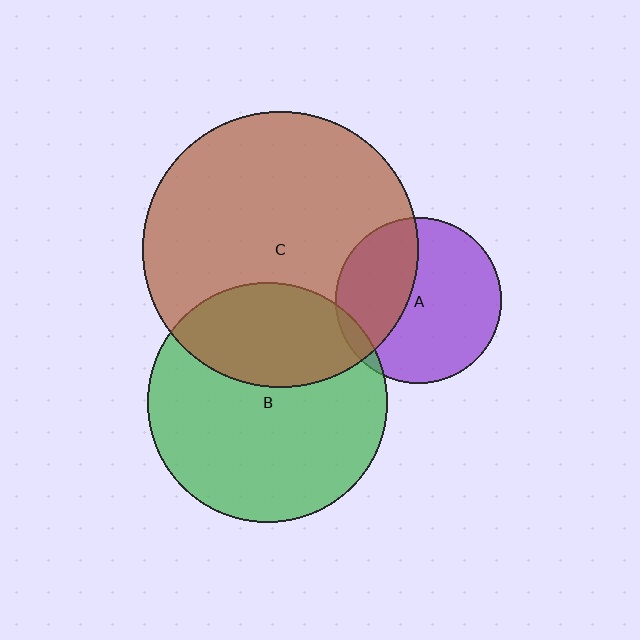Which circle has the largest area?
Circle C (brown).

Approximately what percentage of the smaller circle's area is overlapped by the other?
Approximately 5%.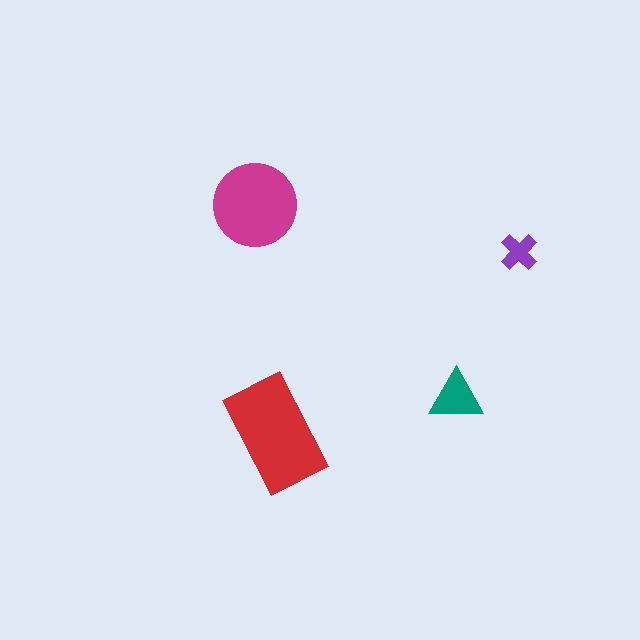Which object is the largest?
The red rectangle.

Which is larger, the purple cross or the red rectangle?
The red rectangle.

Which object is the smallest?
The purple cross.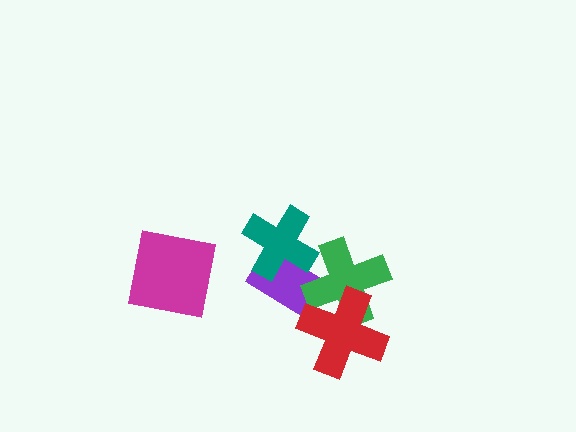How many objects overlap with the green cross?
2 objects overlap with the green cross.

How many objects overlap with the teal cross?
1 object overlaps with the teal cross.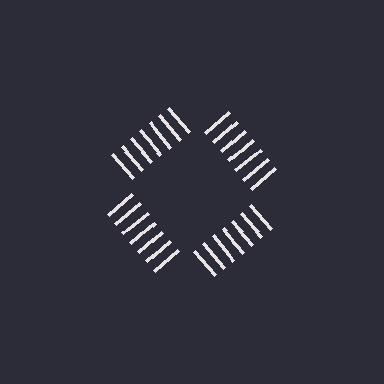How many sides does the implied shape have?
4 sides — the line-ends trace a square.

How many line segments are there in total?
28 — 7 along each of the 4 edges.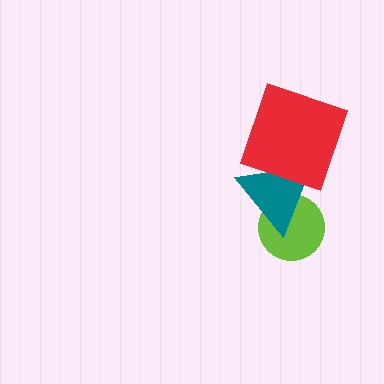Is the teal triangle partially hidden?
Yes, it is partially covered by another shape.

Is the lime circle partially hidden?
Yes, it is partially covered by another shape.